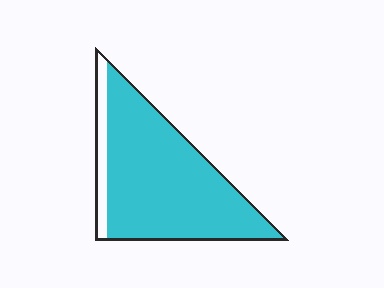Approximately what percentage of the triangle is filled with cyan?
Approximately 90%.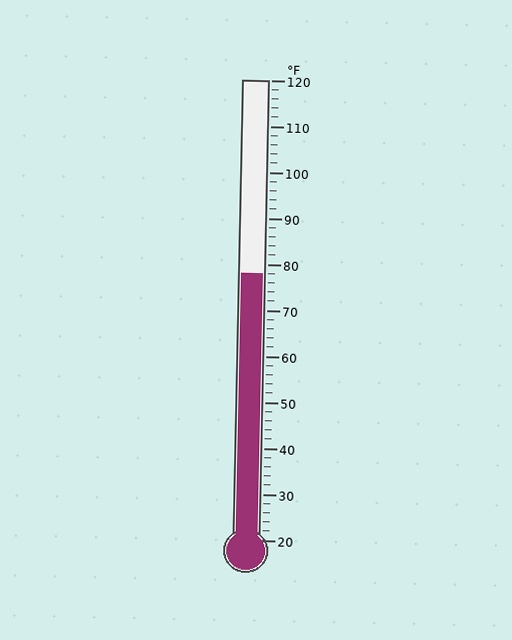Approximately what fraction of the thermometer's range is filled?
The thermometer is filled to approximately 60% of its range.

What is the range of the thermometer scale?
The thermometer scale ranges from 20°F to 120°F.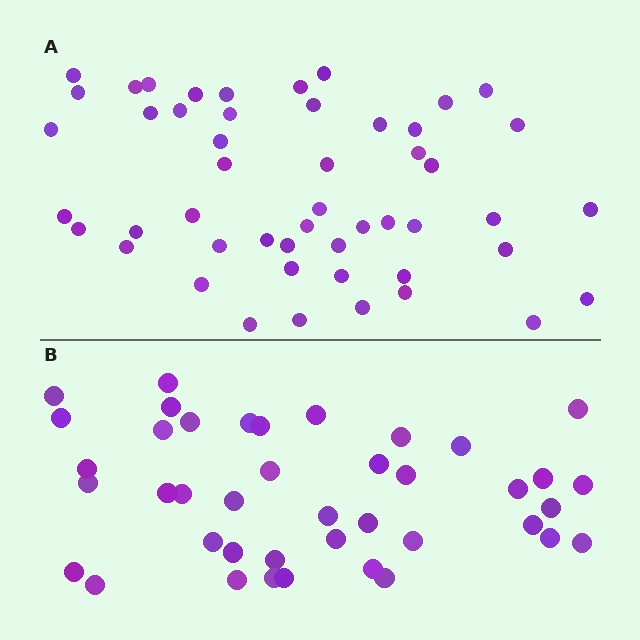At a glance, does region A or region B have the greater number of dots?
Region A (the top region) has more dots.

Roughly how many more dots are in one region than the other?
Region A has roughly 8 or so more dots than region B.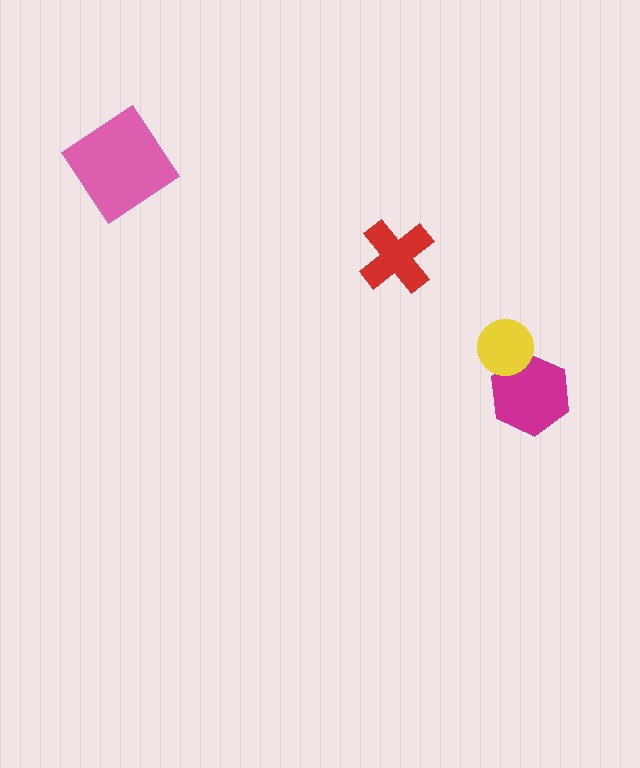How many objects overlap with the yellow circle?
1 object overlaps with the yellow circle.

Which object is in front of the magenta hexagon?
The yellow circle is in front of the magenta hexagon.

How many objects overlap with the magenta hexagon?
1 object overlaps with the magenta hexagon.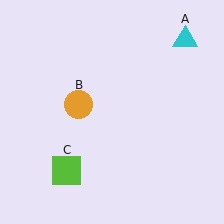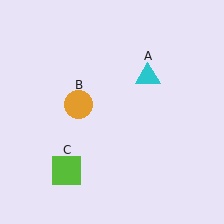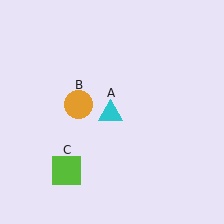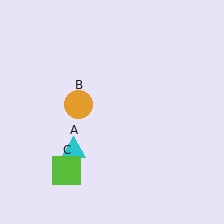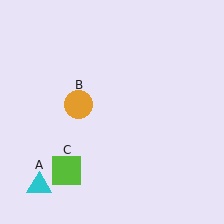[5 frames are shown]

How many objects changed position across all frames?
1 object changed position: cyan triangle (object A).